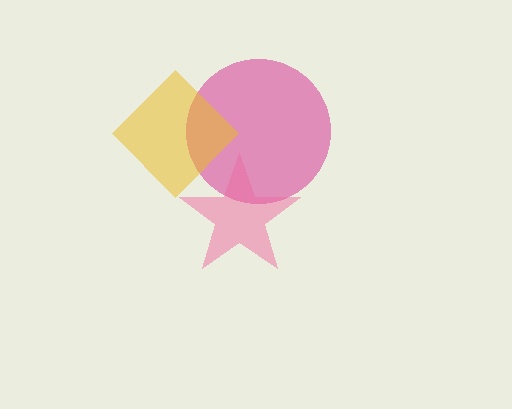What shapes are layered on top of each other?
The layered shapes are: a magenta circle, a pink star, a yellow diamond.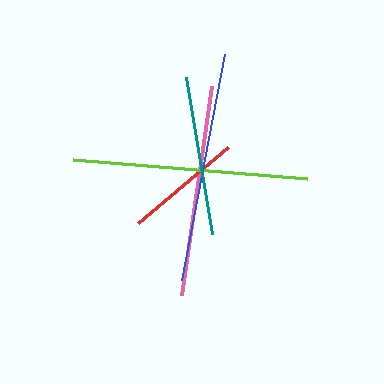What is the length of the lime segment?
The lime segment is approximately 235 pixels long.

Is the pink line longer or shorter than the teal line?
The pink line is longer than the teal line.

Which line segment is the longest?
The lime line is the longest at approximately 235 pixels.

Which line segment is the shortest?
The red line is the shortest at approximately 118 pixels.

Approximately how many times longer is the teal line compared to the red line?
The teal line is approximately 1.3 times the length of the red line.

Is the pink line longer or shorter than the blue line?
The blue line is longer than the pink line.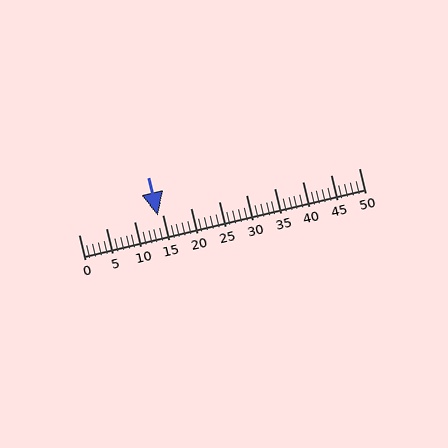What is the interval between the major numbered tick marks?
The major tick marks are spaced 5 units apart.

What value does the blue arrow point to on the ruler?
The blue arrow points to approximately 14.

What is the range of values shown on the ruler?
The ruler shows values from 0 to 50.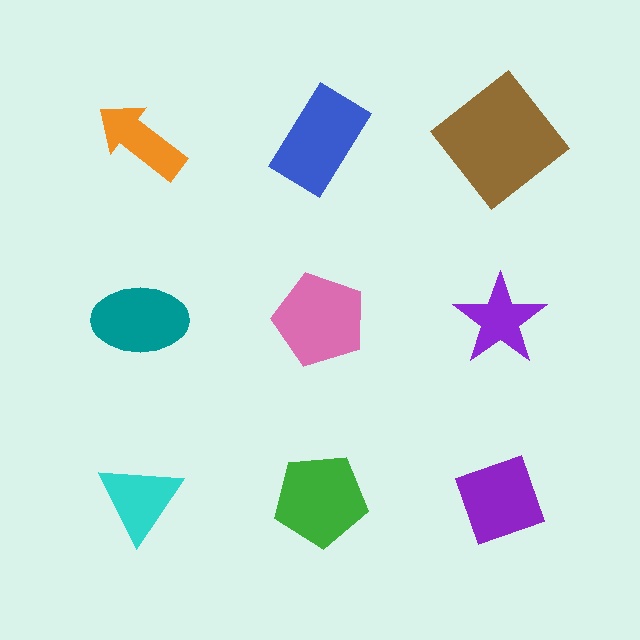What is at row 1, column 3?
A brown diamond.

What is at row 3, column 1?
A cyan triangle.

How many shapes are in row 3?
3 shapes.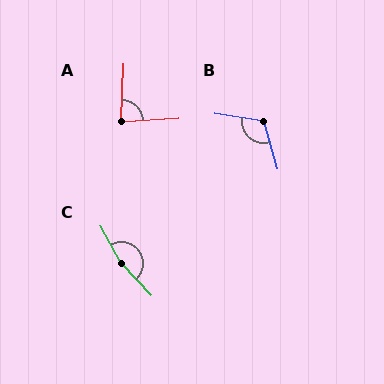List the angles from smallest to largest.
A (84°), B (115°), C (165°).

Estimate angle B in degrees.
Approximately 115 degrees.